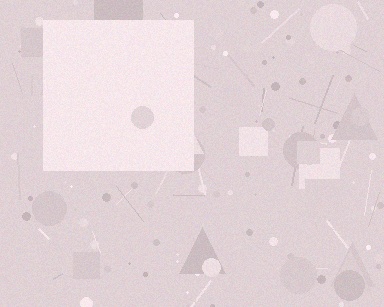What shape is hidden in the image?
A square is hidden in the image.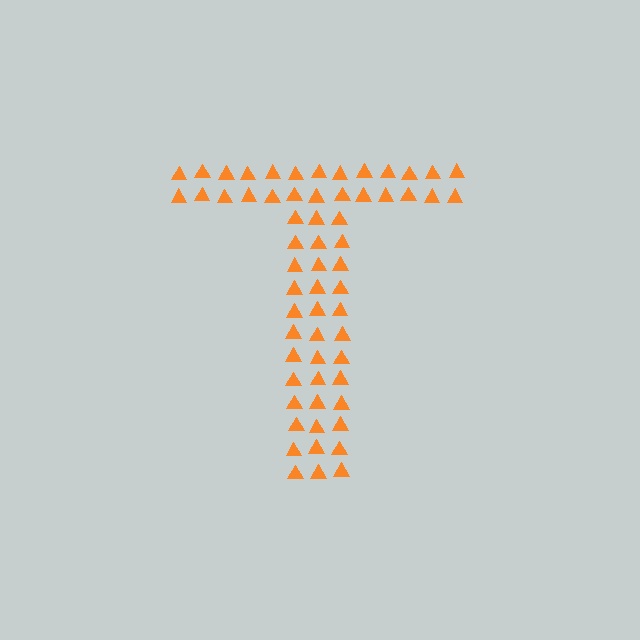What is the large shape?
The large shape is the letter T.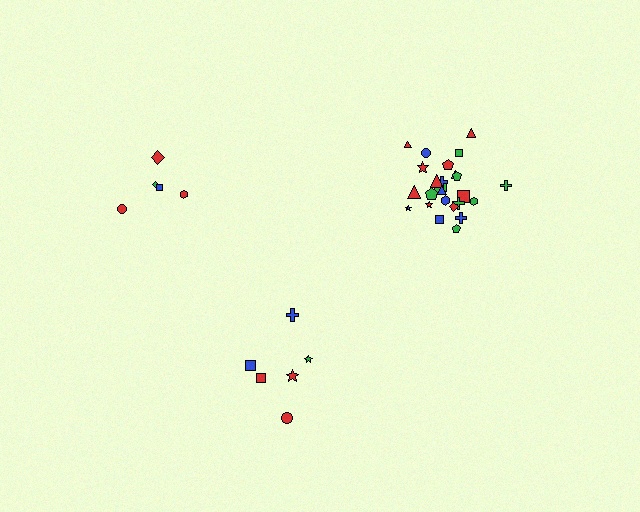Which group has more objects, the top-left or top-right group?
The top-right group.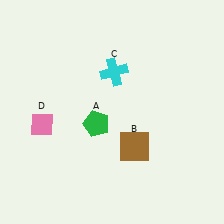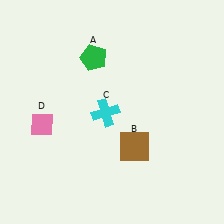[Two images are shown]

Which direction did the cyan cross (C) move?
The cyan cross (C) moved down.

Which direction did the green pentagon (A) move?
The green pentagon (A) moved up.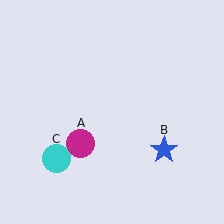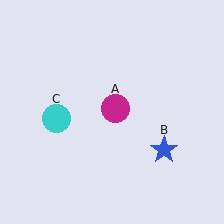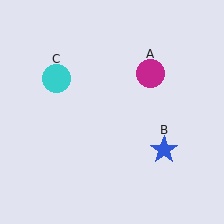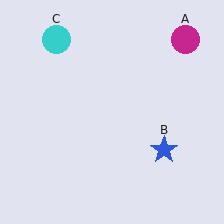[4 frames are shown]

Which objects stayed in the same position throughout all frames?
Blue star (object B) remained stationary.